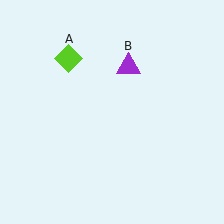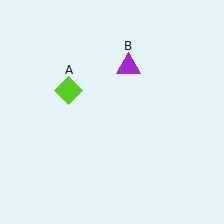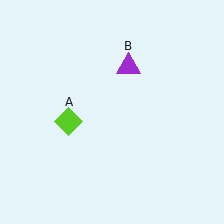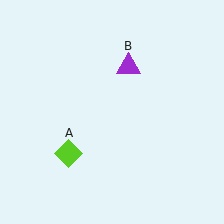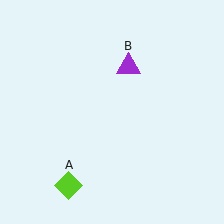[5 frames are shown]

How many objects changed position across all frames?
1 object changed position: lime diamond (object A).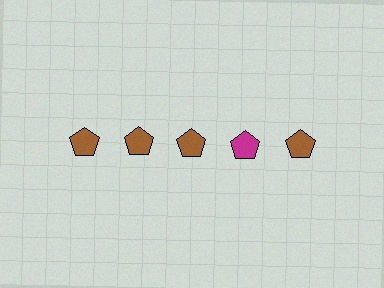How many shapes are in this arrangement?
There are 5 shapes arranged in a grid pattern.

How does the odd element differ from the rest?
It has a different color: magenta instead of brown.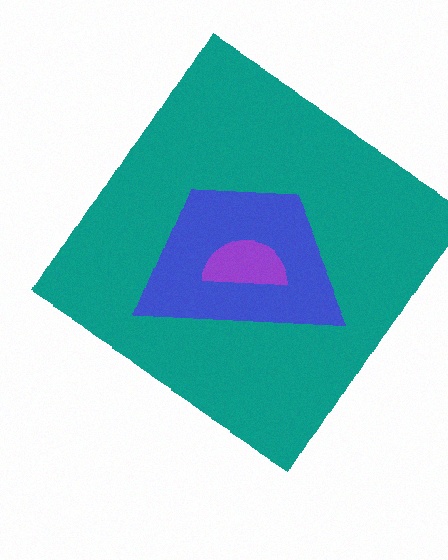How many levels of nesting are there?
3.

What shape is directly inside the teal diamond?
The blue trapezoid.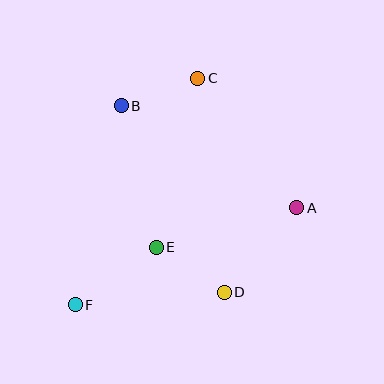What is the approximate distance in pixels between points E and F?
The distance between E and F is approximately 99 pixels.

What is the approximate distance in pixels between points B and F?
The distance between B and F is approximately 204 pixels.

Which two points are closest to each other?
Points B and C are closest to each other.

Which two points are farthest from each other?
Points C and F are farthest from each other.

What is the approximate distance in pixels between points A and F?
The distance between A and F is approximately 242 pixels.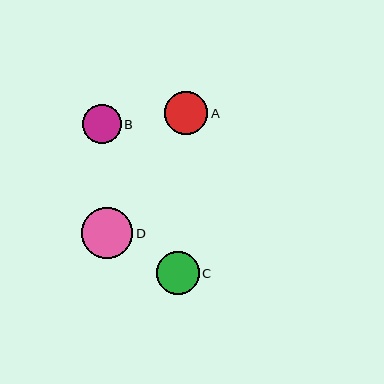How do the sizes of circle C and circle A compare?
Circle C and circle A are approximately the same size.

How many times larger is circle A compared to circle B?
Circle A is approximately 1.1 times the size of circle B.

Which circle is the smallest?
Circle B is the smallest with a size of approximately 39 pixels.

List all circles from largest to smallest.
From largest to smallest: D, C, A, B.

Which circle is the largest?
Circle D is the largest with a size of approximately 51 pixels.